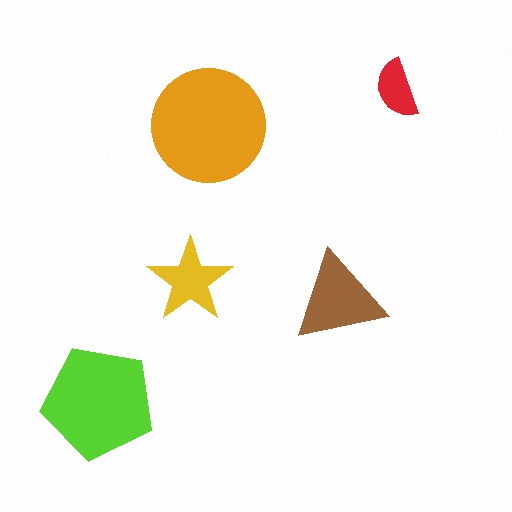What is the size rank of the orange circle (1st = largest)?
1st.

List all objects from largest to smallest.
The orange circle, the lime pentagon, the brown triangle, the yellow star, the red semicircle.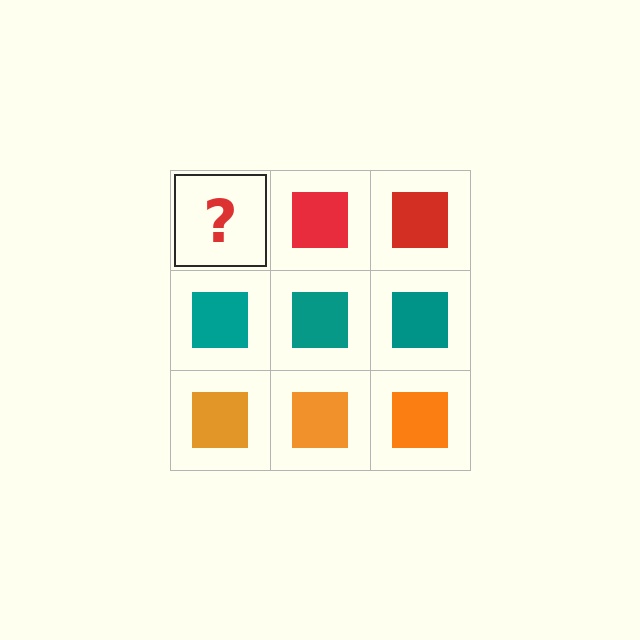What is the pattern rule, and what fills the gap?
The rule is that each row has a consistent color. The gap should be filled with a red square.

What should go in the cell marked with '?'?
The missing cell should contain a red square.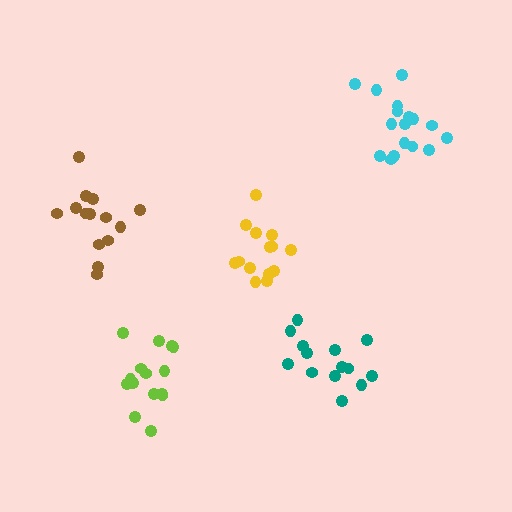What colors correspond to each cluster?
The clusters are colored: cyan, brown, lime, yellow, teal.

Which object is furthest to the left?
The brown cluster is leftmost.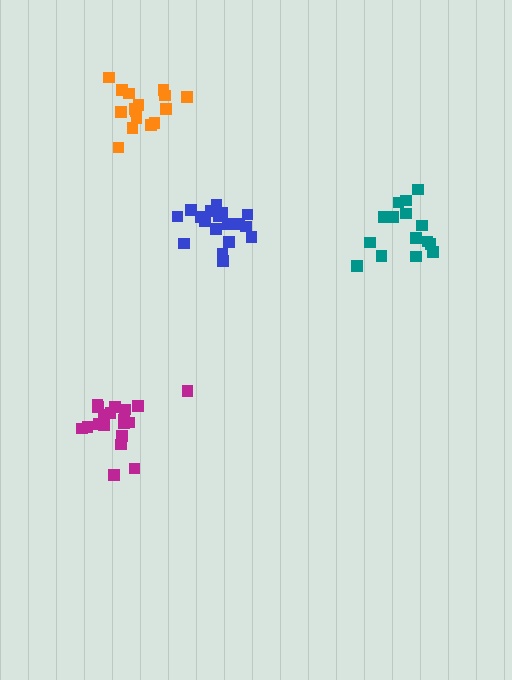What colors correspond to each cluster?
The clusters are colored: blue, orange, magenta, teal.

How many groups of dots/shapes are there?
There are 4 groups.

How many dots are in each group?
Group 1: 18 dots, Group 2: 18 dots, Group 3: 20 dots, Group 4: 15 dots (71 total).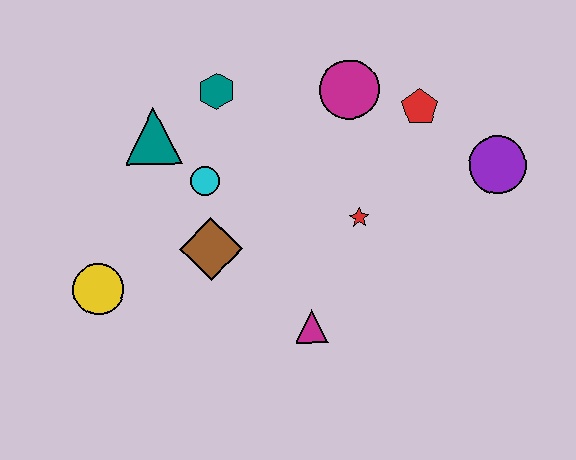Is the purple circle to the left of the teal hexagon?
No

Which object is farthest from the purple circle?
The yellow circle is farthest from the purple circle.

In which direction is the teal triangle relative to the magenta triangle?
The teal triangle is above the magenta triangle.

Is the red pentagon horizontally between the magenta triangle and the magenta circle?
No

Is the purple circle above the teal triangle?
No